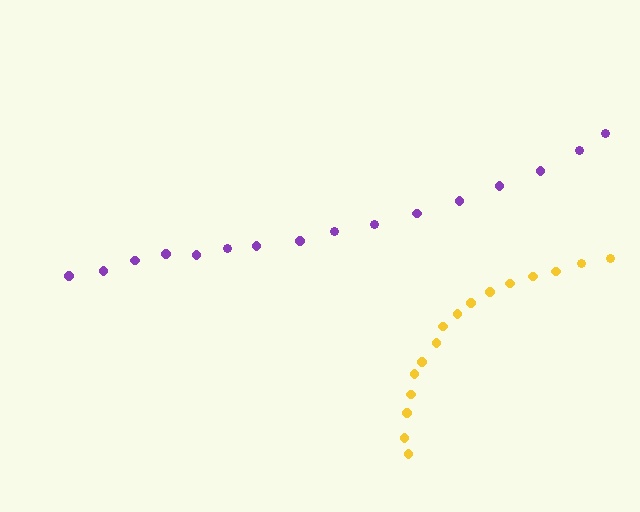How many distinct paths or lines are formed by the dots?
There are 2 distinct paths.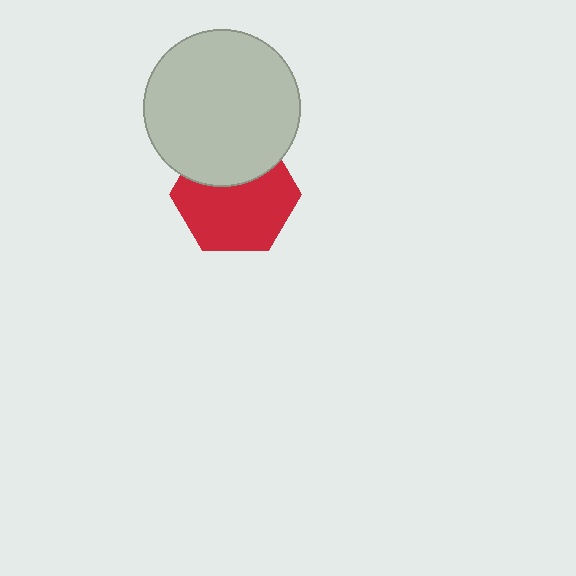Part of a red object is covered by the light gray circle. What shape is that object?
It is a hexagon.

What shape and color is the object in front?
The object in front is a light gray circle.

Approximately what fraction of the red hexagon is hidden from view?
Roughly 34% of the red hexagon is hidden behind the light gray circle.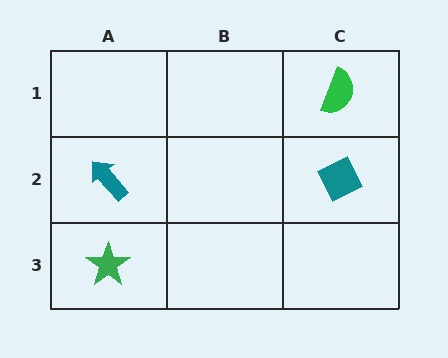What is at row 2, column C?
A teal diamond.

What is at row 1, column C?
A green semicircle.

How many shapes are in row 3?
1 shape.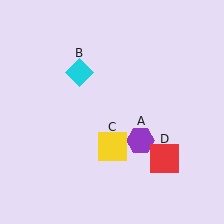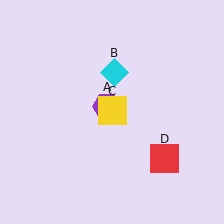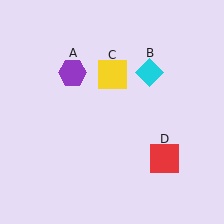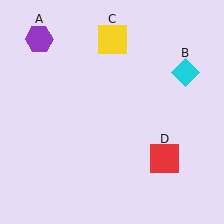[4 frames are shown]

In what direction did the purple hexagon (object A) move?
The purple hexagon (object A) moved up and to the left.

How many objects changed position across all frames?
3 objects changed position: purple hexagon (object A), cyan diamond (object B), yellow square (object C).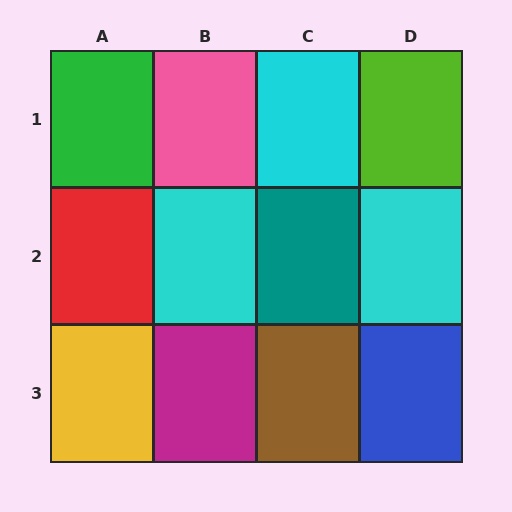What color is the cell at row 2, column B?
Cyan.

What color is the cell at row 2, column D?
Cyan.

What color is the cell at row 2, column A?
Red.